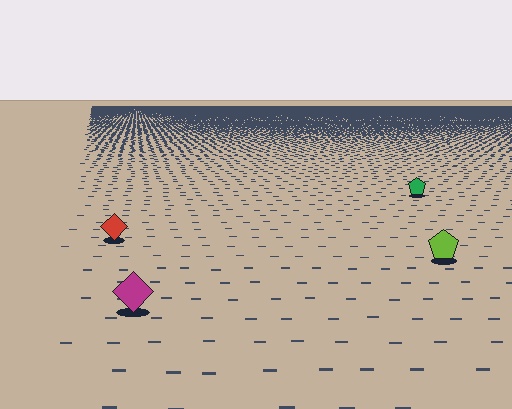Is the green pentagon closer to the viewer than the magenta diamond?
No. The magenta diamond is closer — you can tell from the texture gradient: the ground texture is coarser near it.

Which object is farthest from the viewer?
The green pentagon is farthest from the viewer. It appears smaller and the ground texture around it is denser.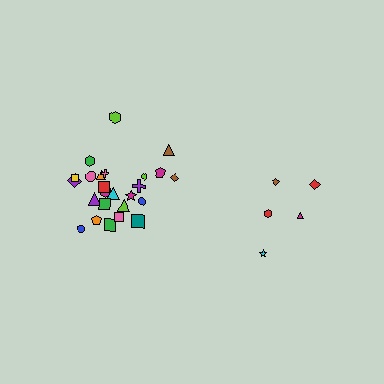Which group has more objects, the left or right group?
The left group.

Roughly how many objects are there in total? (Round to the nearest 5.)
Roughly 30 objects in total.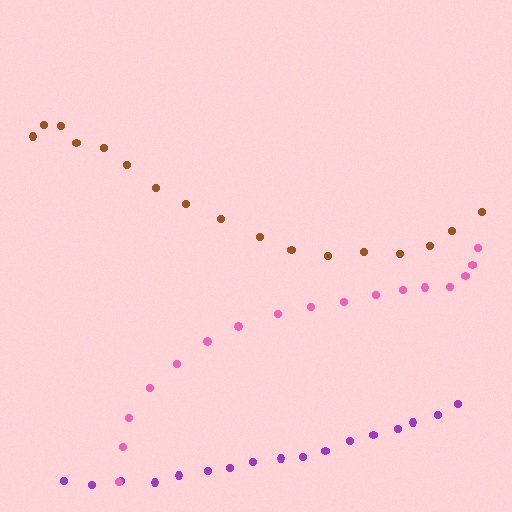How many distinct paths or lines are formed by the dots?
There are 3 distinct paths.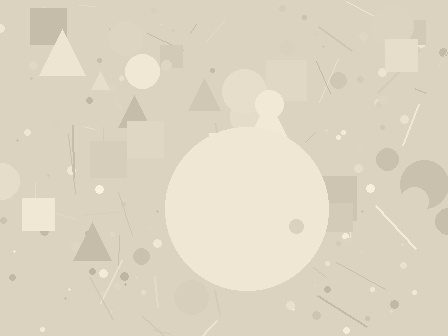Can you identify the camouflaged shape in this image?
The camouflaged shape is a circle.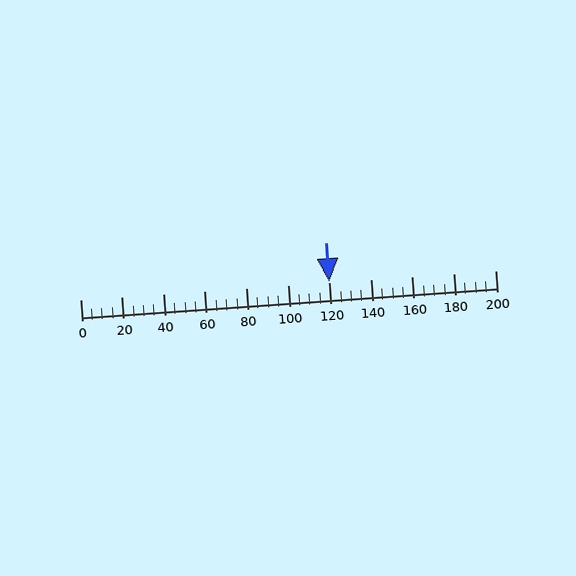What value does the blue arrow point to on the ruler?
The blue arrow points to approximately 120.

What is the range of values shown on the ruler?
The ruler shows values from 0 to 200.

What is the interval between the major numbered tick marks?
The major tick marks are spaced 20 units apart.